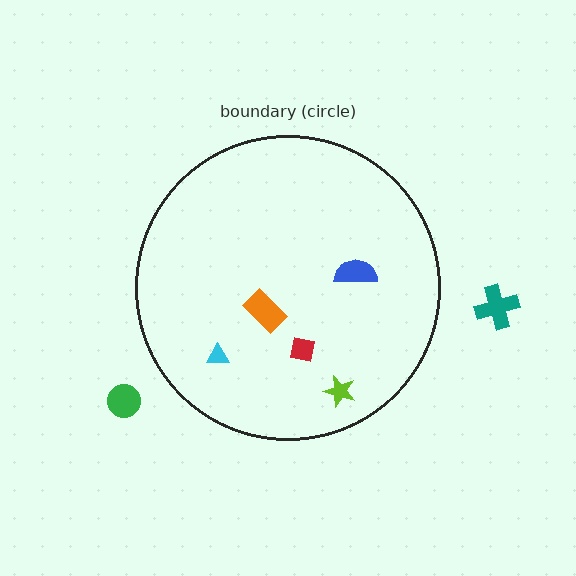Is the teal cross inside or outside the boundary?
Outside.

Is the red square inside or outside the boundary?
Inside.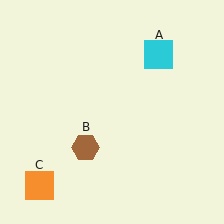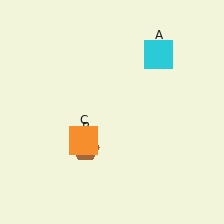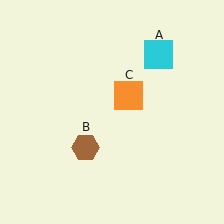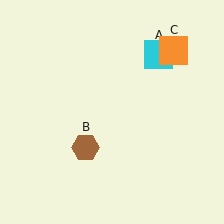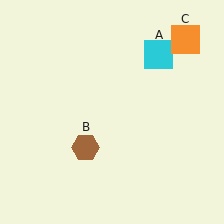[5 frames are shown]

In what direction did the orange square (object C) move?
The orange square (object C) moved up and to the right.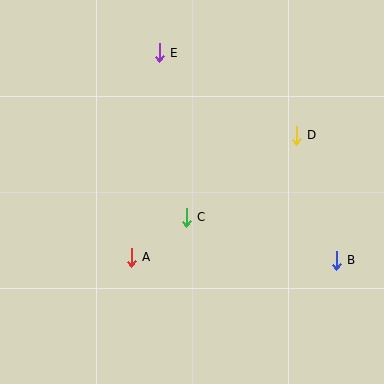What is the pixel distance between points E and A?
The distance between E and A is 206 pixels.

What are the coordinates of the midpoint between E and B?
The midpoint between E and B is at (248, 157).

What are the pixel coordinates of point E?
Point E is at (159, 53).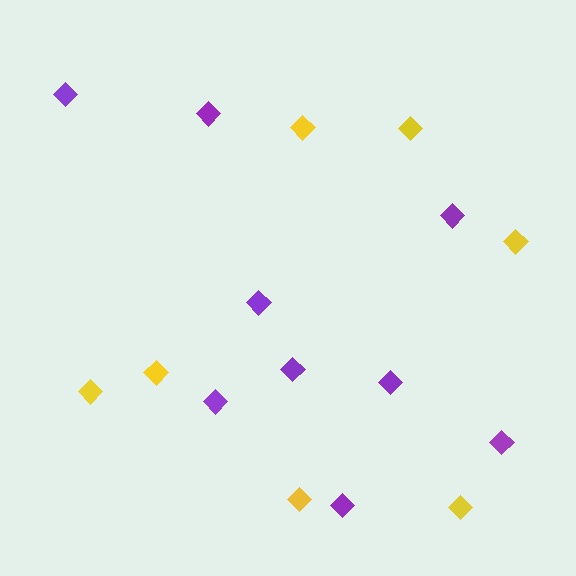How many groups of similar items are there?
There are 2 groups: one group of yellow diamonds (7) and one group of purple diamonds (9).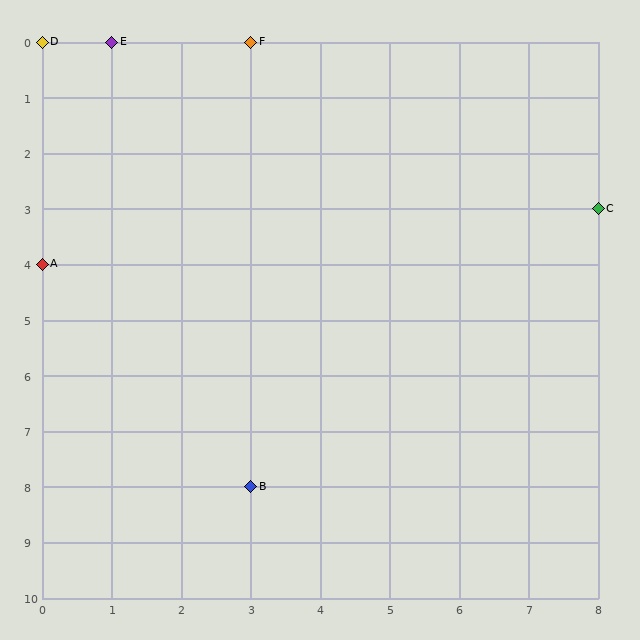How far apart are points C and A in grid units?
Points C and A are 8 columns and 1 row apart (about 8.1 grid units diagonally).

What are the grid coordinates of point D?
Point D is at grid coordinates (0, 0).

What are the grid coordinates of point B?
Point B is at grid coordinates (3, 8).